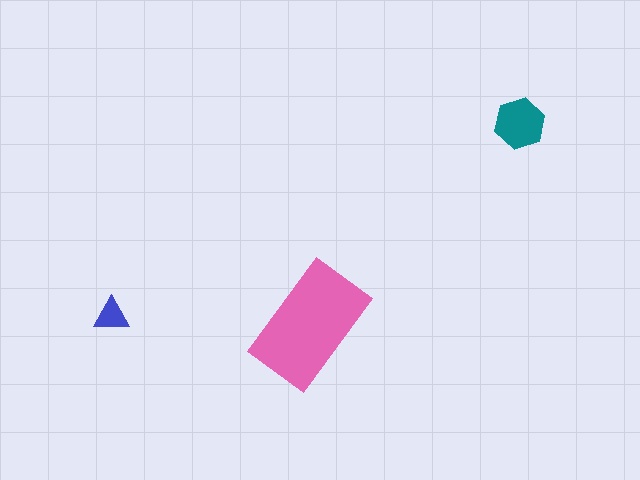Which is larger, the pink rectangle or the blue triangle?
The pink rectangle.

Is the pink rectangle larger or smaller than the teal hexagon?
Larger.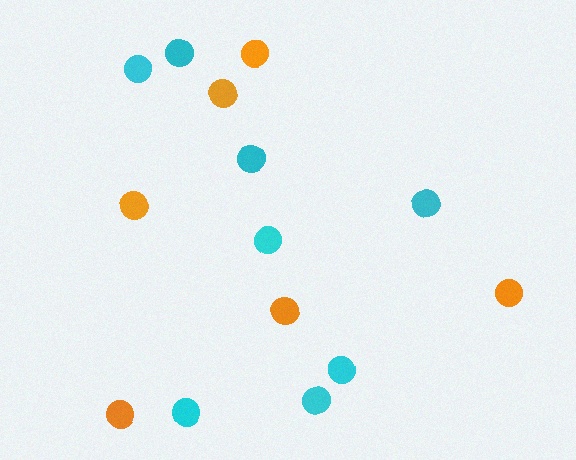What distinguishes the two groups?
There are 2 groups: one group of cyan circles (8) and one group of orange circles (6).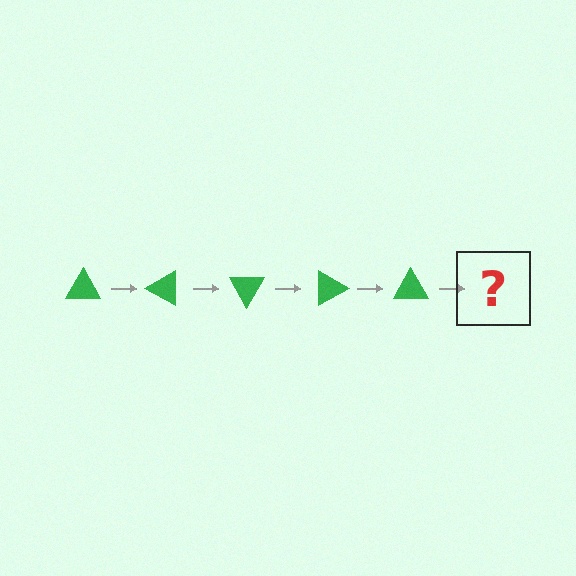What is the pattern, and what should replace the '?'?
The pattern is that the triangle rotates 30 degrees each step. The '?' should be a green triangle rotated 150 degrees.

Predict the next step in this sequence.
The next step is a green triangle rotated 150 degrees.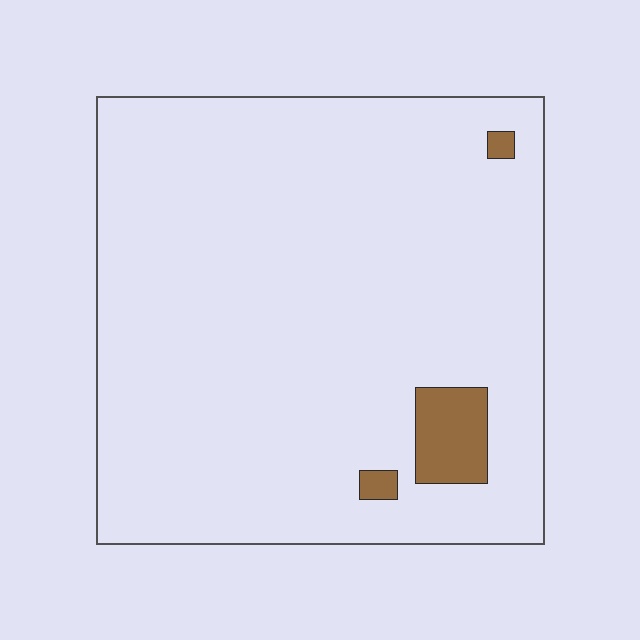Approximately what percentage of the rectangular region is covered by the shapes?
Approximately 5%.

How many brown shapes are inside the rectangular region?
3.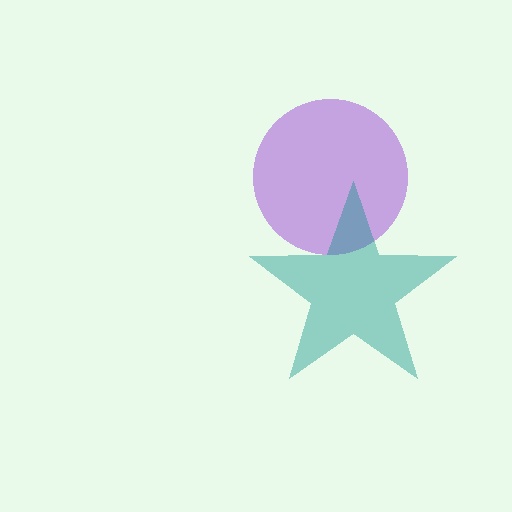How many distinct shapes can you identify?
There are 2 distinct shapes: a purple circle, a teal star.